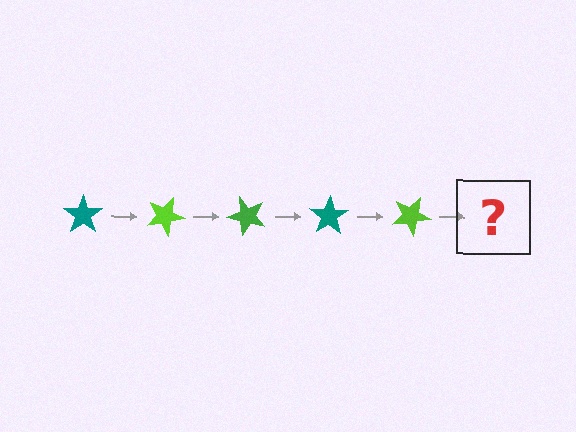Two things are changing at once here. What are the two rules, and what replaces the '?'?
The two rules are that it rotates 25 degrees each step and the color cycles through teal, lime, and green. The '?' should be a green star, rotated 125 degrees from the start.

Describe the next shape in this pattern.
It should be a green star, rotated 125 degrees from the start.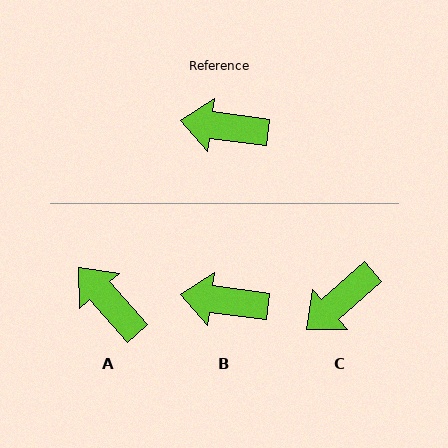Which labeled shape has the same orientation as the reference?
B.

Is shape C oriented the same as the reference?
No, it is off by about 49 degrees.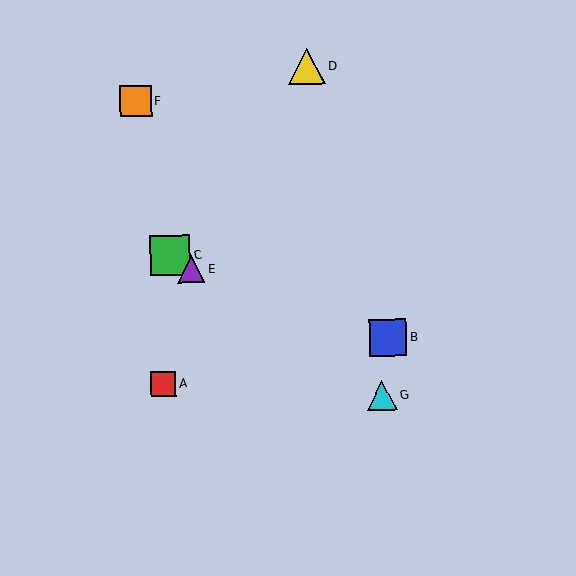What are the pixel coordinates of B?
Object B is at (388, 338).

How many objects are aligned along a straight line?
3 objects (C, E, G) are aligned along a straight line.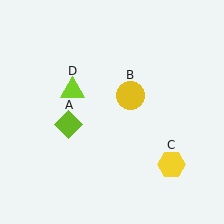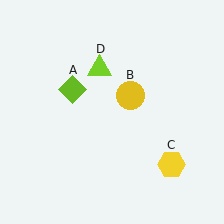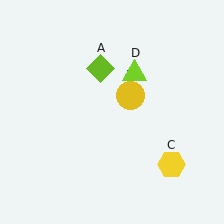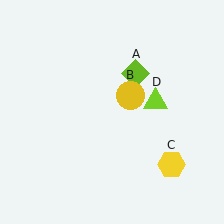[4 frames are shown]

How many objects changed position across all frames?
2 objects changed position: lime diamond (object A), lime triangle (object D).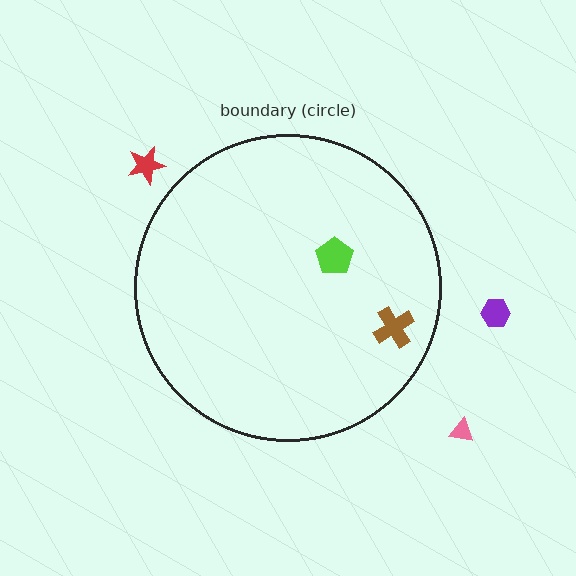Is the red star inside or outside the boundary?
Outside.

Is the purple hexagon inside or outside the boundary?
Outside.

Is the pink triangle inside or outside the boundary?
Outside.